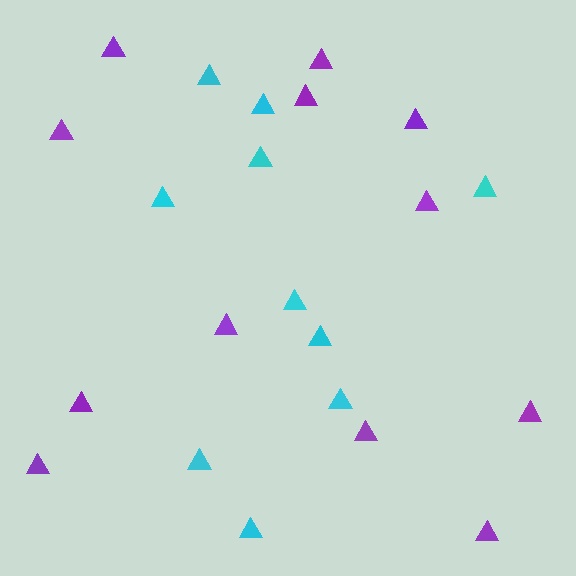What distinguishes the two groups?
There are 2 groups: one group of cyan triangles (10) and one group of purple triangles (12).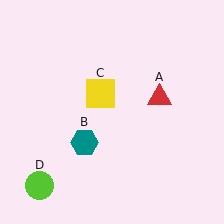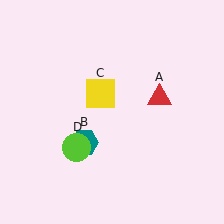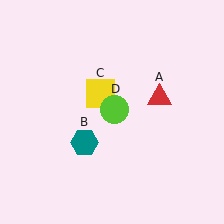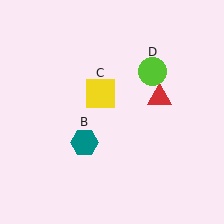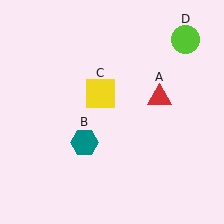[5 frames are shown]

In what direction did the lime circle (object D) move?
The lime circle (object D) moved up and to the right.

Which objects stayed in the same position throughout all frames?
Red triangle (object A) and teal hexagon (object B) and yellow square (object C) remained stationary.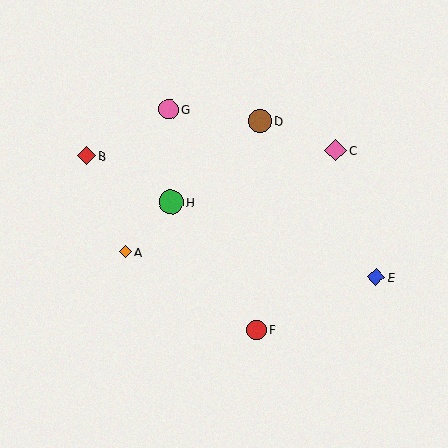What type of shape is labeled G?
Shape G is a pink circle.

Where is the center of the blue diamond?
The center of the blue diamond is at (376, 277).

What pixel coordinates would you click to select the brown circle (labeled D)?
Click at (260, 121) to select the brown circle D.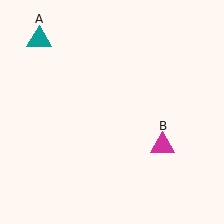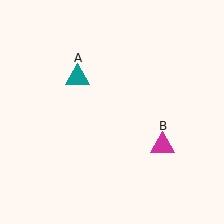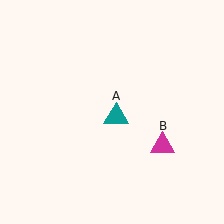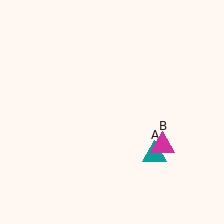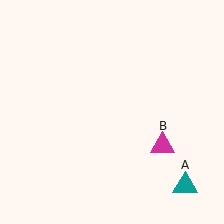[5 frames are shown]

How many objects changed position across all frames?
1 object changed position: teal triangle (object A).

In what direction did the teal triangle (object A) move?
The teal triangle (object A) moved down and to the right.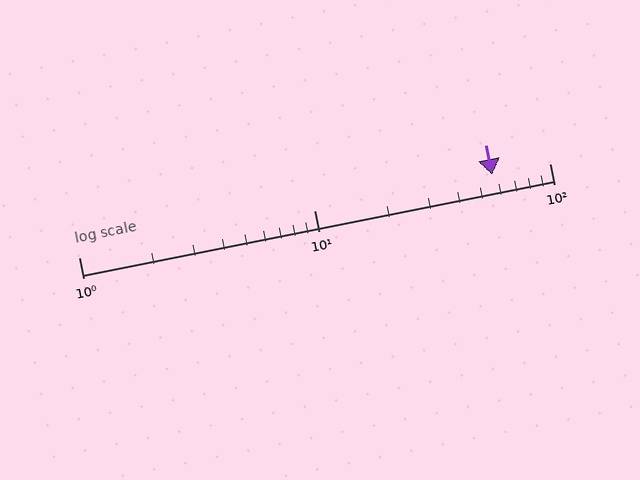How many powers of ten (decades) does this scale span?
The scale spans 2 decades, from 1 to 100.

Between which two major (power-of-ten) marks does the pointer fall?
The pointer is between 10 and 100.